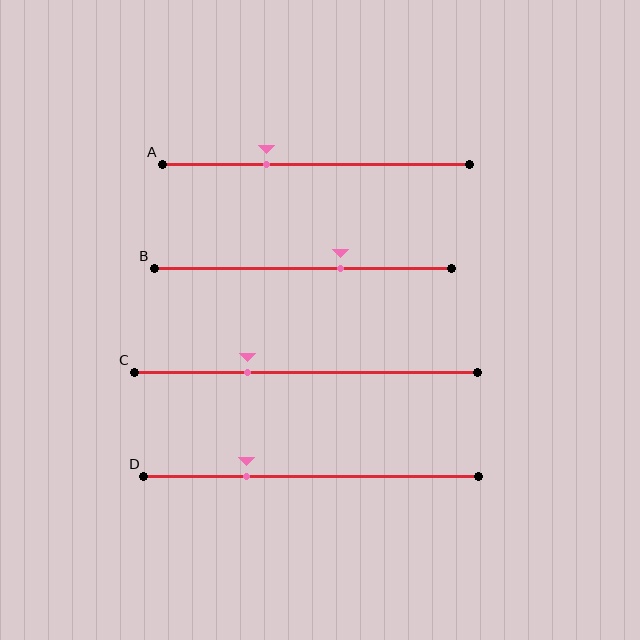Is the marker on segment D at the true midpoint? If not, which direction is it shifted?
No, the marker on segment D is shifted to the left by about 19% of the segment length.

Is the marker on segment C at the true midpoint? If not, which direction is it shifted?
No, the marker on segment C is shifted to the left by about 17% of the segment length.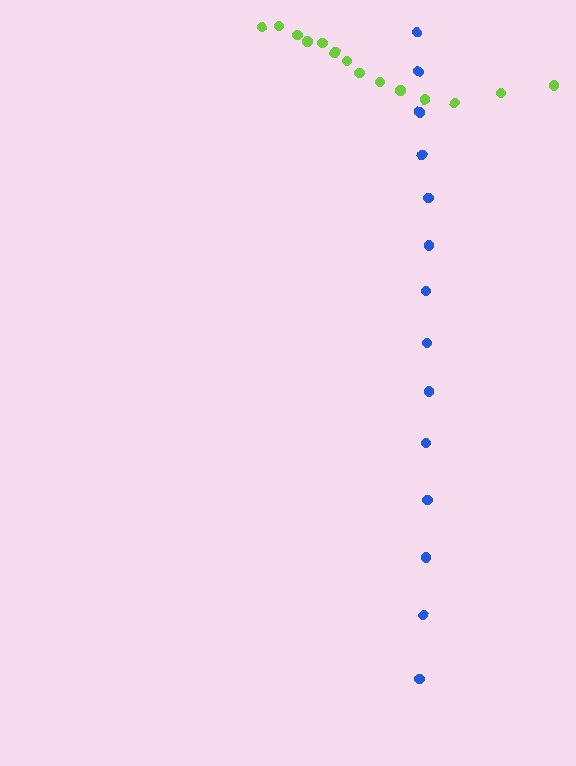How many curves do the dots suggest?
There are 2 distinct paths.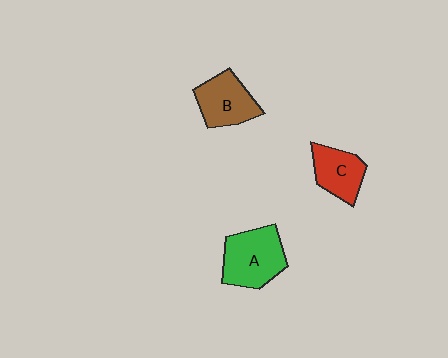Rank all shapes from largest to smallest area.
From largest to smallest: A (green), B (brown), C (red).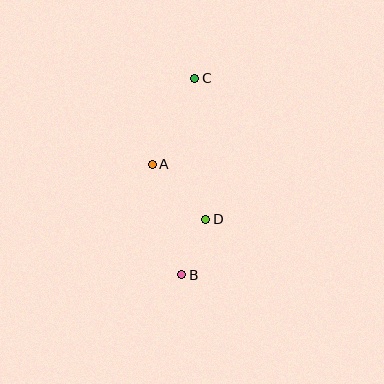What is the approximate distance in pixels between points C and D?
The distance between C and D is approximately 141 pixels.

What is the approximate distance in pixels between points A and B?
The distance between A and B is approximately 115 pixels.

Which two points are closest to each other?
Points B and D are closest to each other.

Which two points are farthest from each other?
Points B and C are farthest from each other.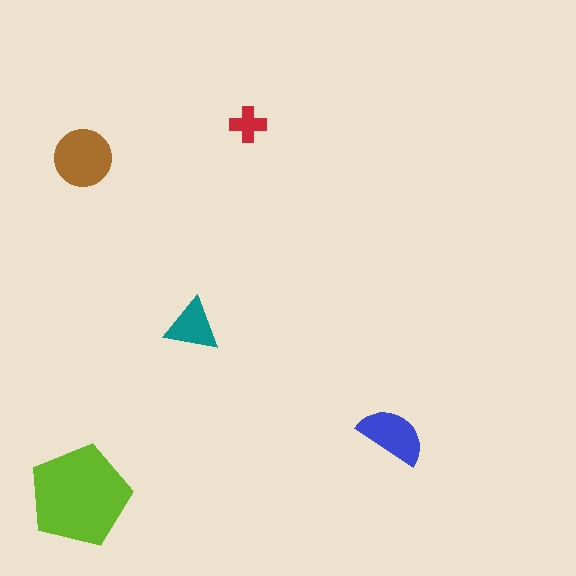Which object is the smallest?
The red cross.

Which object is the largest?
The lime pentagon.